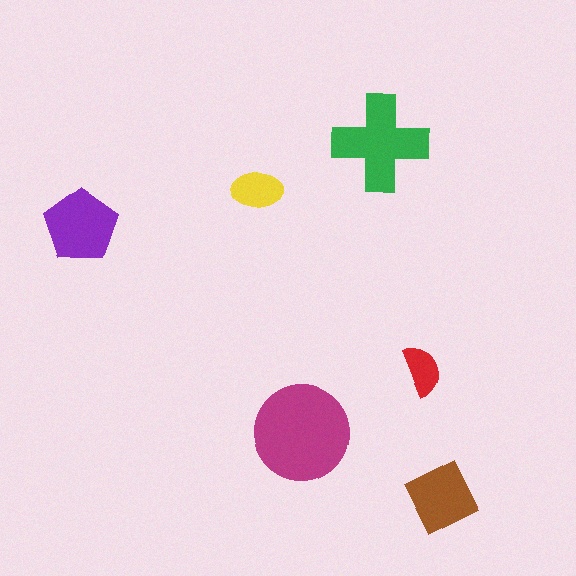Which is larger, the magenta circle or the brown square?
The magenta circle.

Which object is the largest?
The magenta circle.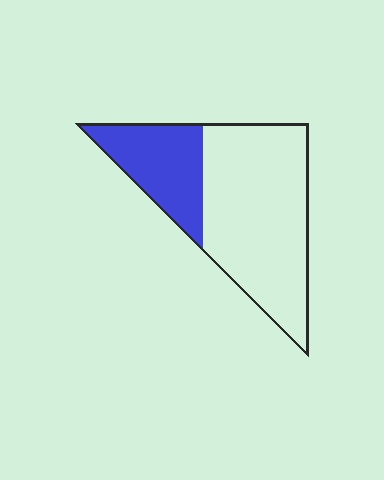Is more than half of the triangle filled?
No.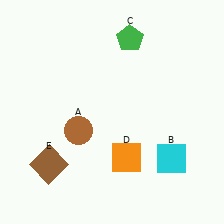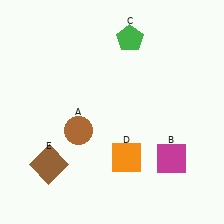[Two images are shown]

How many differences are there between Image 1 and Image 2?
There is 1 difference between the two images.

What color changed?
The square (B) changed from cyan in Image 1 to magenta in Image 2.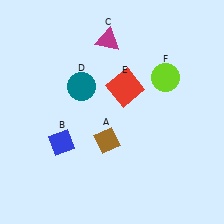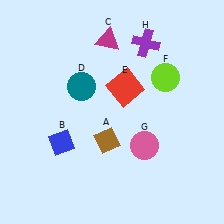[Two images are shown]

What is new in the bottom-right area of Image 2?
A pink circle (G) was added in the bottom-right area of Image 2.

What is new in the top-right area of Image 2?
A purple cross (H) was added in the top-right area of Image 2.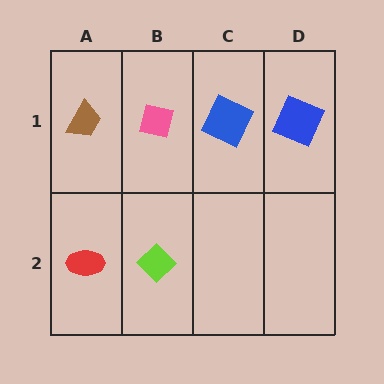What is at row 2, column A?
A red ellipse.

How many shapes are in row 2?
2 shapes.